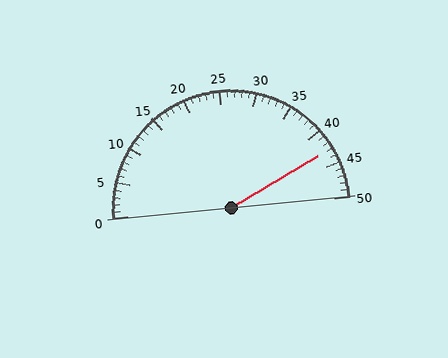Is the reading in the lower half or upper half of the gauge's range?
The reading is in the upper half of the range (0 to 50).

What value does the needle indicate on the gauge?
The needle indicates approximately 43.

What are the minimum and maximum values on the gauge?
The gauge ranges from 0 to 50.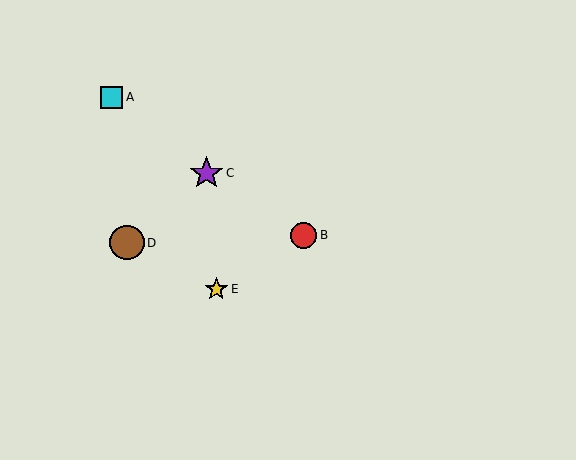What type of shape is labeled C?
Shape C is a purple star.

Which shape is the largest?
The brown circle (labeled D) is the largest.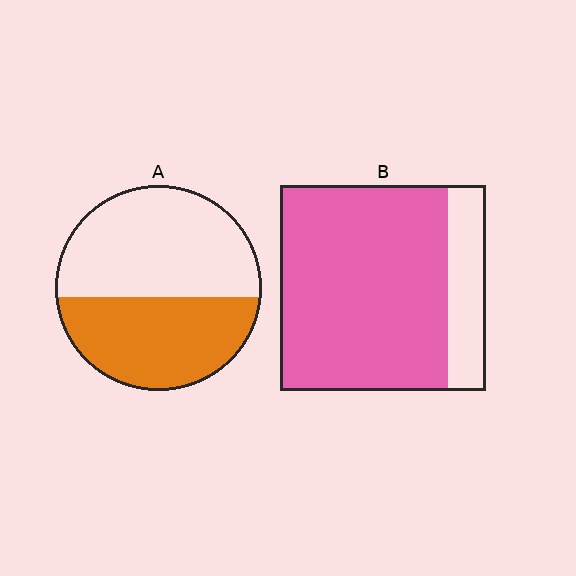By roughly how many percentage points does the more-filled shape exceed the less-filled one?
By roughly 35 percentage points (B over A).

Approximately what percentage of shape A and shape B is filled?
A is approximately 45% and B is approximately 80%.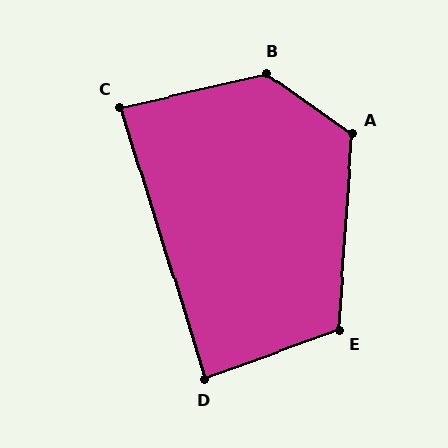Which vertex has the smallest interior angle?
C, at approximately 86 degrees.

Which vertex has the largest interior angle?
B, at approximately 132 degrees.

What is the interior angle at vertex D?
Approximately 87 degrees (approximately right).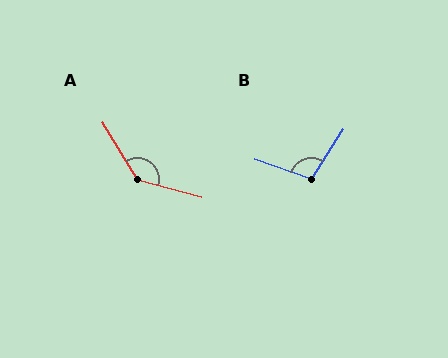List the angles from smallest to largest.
B (104°), A (136°).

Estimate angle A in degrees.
Approximately 136 degrees.